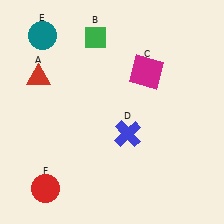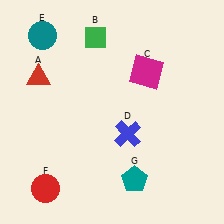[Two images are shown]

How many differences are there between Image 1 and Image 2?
There is 1 difference between the two images.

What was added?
A teal pentagon (G) was added in Image 2.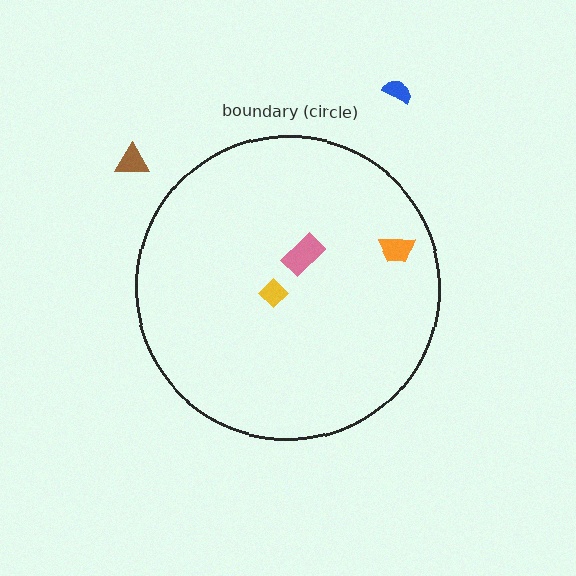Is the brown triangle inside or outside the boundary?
Outside.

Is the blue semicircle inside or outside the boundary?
Outside.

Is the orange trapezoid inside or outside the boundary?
Inside.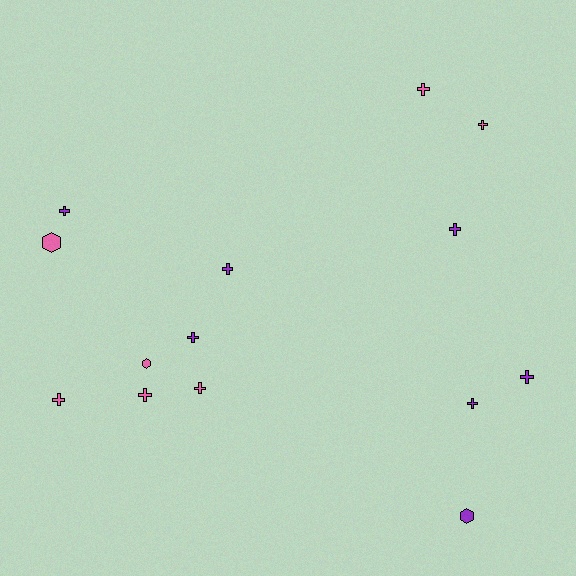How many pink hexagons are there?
There are 2 pink hexagons.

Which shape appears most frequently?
Cross, with 11 objects.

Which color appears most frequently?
Pink, with 7 objects.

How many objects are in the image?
There are 14 objects.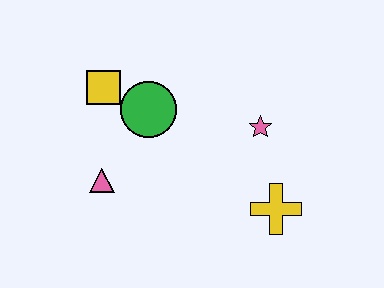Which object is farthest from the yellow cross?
The yellow square is farthest from the yellow cross.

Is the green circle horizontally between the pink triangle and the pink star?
Yes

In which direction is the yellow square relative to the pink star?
The yellow square is to the left of the pink star.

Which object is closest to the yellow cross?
The pink star is closest to the yellow cross.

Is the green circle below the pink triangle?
No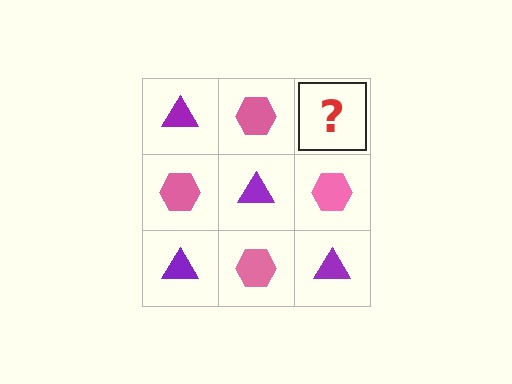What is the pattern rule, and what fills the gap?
The rule is that it alternates purple triangle and pink hexagon in a checkerboard pattern. The gap should be filled with a purple triangle.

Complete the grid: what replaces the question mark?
The question mark should be replaced with a purple triangle.